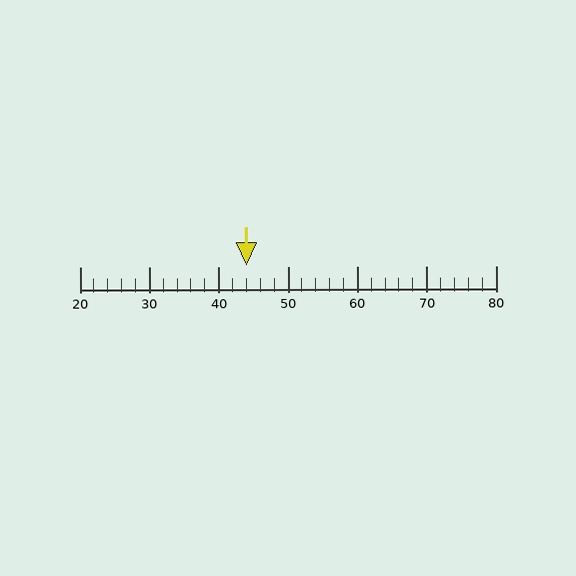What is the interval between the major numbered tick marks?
The major tick marks are spaced 10 units apart.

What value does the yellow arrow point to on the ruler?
The yellow arrow points to approximately 44.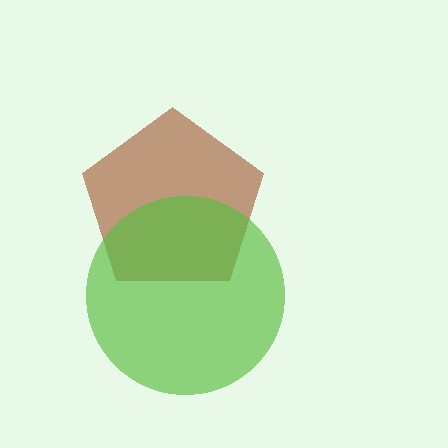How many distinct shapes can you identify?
There are 2 distinct shapes: a brown pentagon, a lime circle.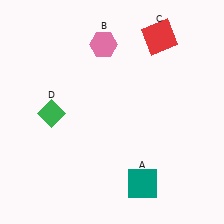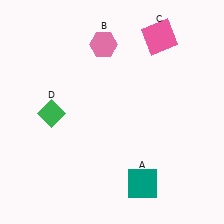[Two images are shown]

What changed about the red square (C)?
In Image 1, C is red. In Image 2, it changed to pink.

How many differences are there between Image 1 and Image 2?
There is 1 difference between the two images.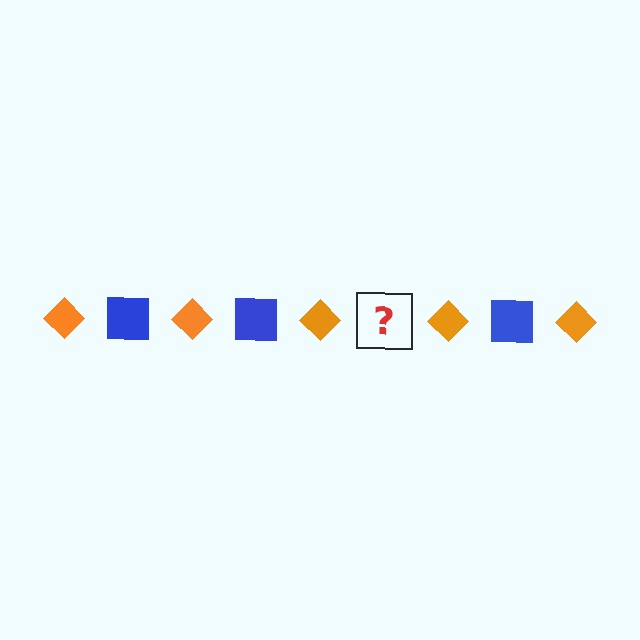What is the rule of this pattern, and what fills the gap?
The rule is that the pattern alternates between orange diamond and blue square. The gap should be filled with a blue square.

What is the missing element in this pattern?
The missing element is a blue square.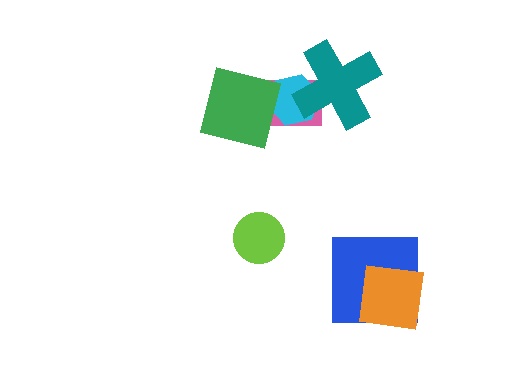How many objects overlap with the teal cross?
2 objects overlap with the teal cross.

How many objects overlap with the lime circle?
0 objects overlap with the lime circle.